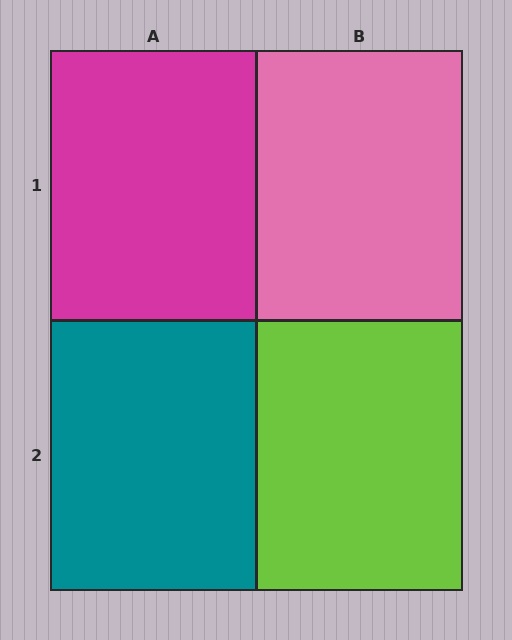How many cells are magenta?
1 cell is magenta.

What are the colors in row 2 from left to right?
Teal, lime.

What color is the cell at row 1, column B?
Pink.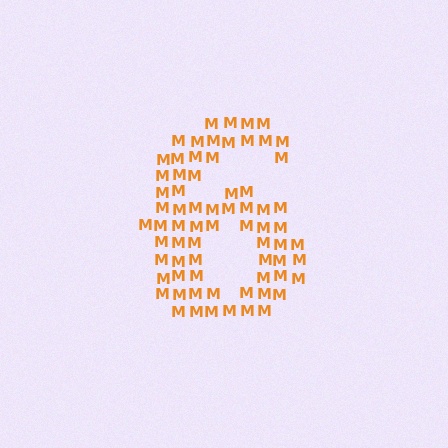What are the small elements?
The small elements are letter M's.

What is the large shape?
The large shape is the digit 6.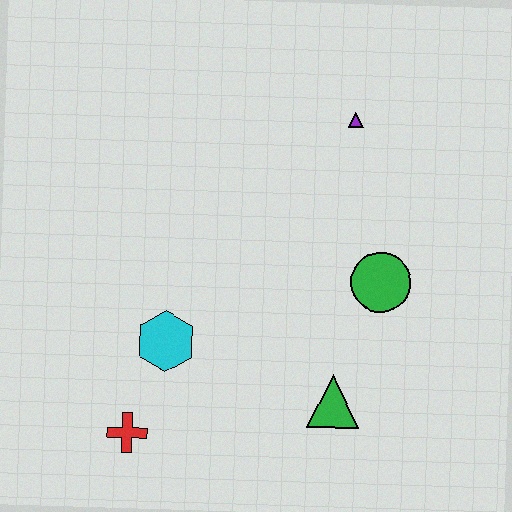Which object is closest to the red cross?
The cyan hexagon is closest to the red cross.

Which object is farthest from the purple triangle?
The red cross is farthest from the purple triangle.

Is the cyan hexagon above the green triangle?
Yes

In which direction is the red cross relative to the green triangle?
The red cross is to the left of the green triangle.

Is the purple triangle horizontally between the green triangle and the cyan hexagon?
No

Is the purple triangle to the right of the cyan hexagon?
Yes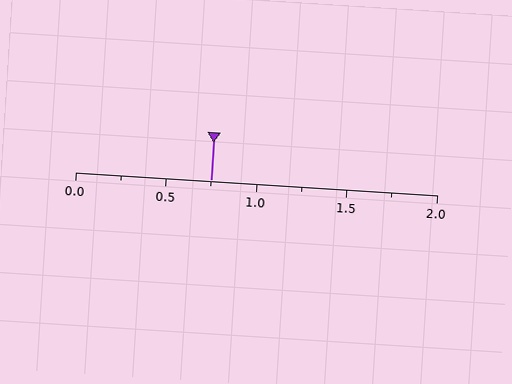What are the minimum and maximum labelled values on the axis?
The axis runs from 0.0 to 2.0.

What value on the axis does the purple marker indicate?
The marker indicates approximately 0.75.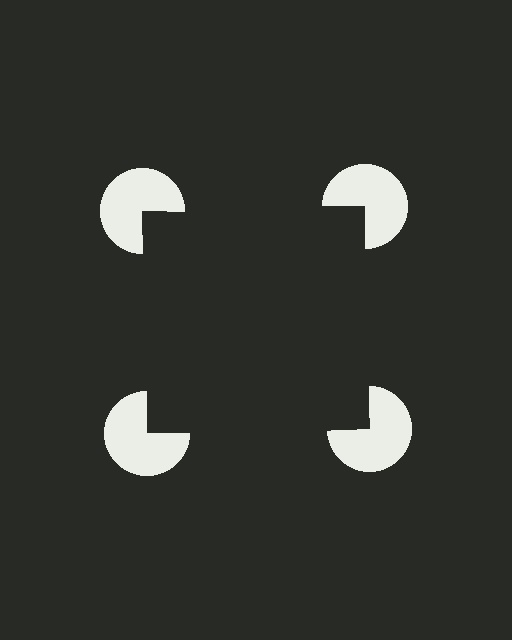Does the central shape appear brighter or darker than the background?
It typically appears slightly darker than the background, even though no actual brightness change is drawn.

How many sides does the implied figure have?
4 sides.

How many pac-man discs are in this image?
There are 4 — one at each vertex of the illusory square.